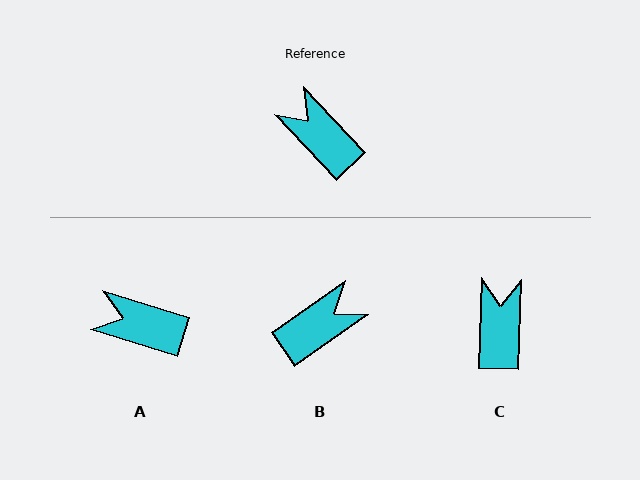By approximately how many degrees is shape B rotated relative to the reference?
Approximately 99 degrees clockwise.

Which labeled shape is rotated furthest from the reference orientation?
B, about 99 degrees away.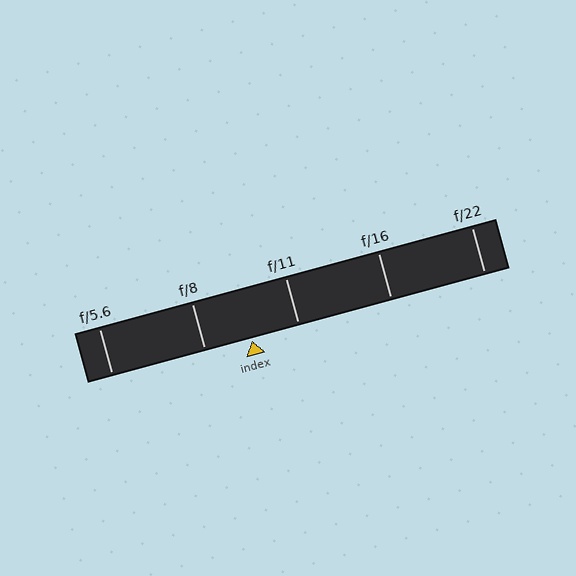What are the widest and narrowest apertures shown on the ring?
The widest aperture shown is f/5.6 and the narrowest is f/22.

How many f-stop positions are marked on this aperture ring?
There are 5 f-stop positions marked.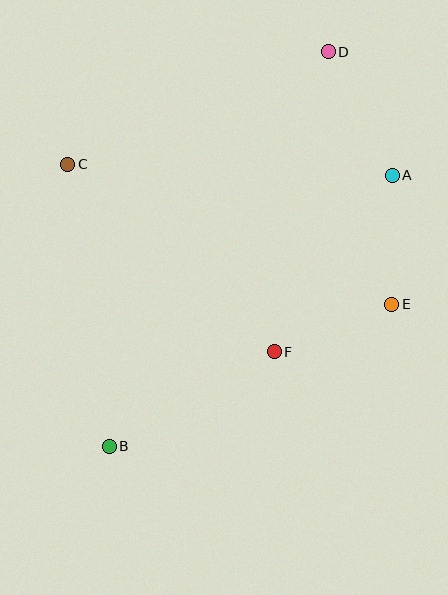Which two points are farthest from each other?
Points B and D are farthest from each other.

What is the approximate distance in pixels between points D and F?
The distance between D and F is approximately 305 pixels.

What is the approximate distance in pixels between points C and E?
The distance between C and E is approximately 353 pixels.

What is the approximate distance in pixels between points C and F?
The distance between C and F is approximately 279 pixels.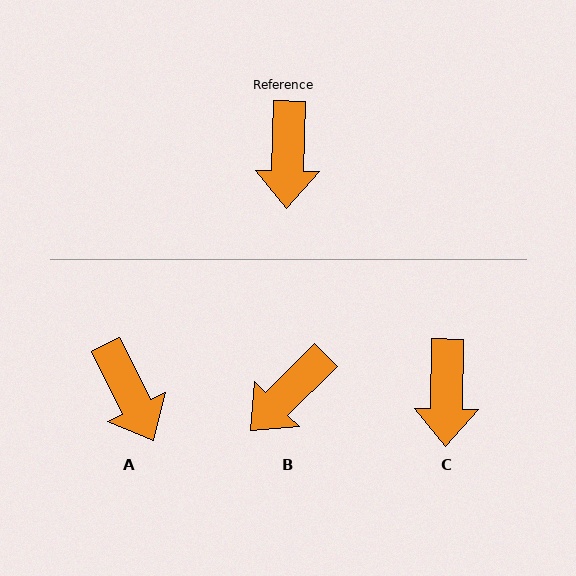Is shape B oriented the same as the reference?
No, it is off by about 44 degrees.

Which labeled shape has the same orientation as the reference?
C.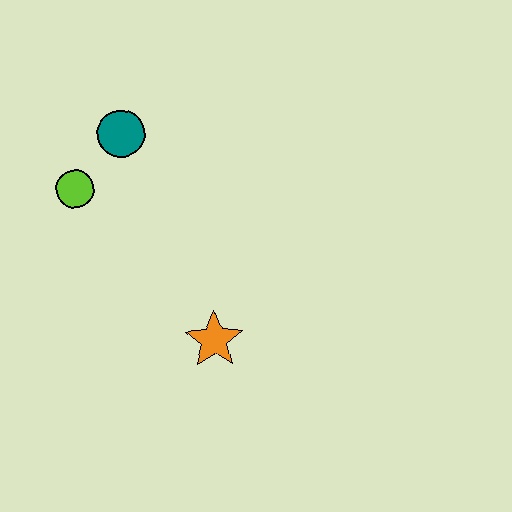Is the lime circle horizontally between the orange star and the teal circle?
No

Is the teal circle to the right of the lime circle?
Yes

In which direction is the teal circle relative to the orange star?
The teal circle is above the orange star.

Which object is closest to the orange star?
The lime circle is closest to the orange star.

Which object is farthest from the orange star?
The teal circle is farthest from the orange star.